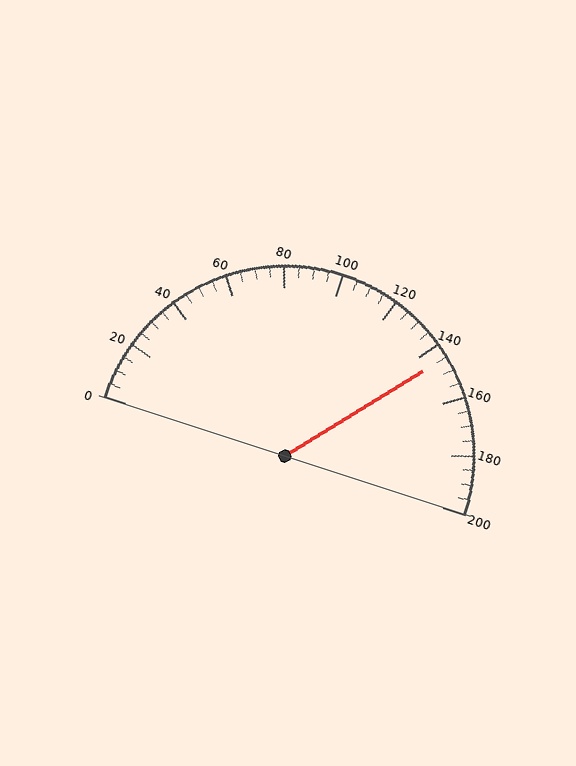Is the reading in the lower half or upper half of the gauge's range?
The reading is in the upper half of the range (0 to 200).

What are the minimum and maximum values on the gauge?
The gauge ranges from 0 to 200.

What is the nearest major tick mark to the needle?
The nearest major tick mark is 140.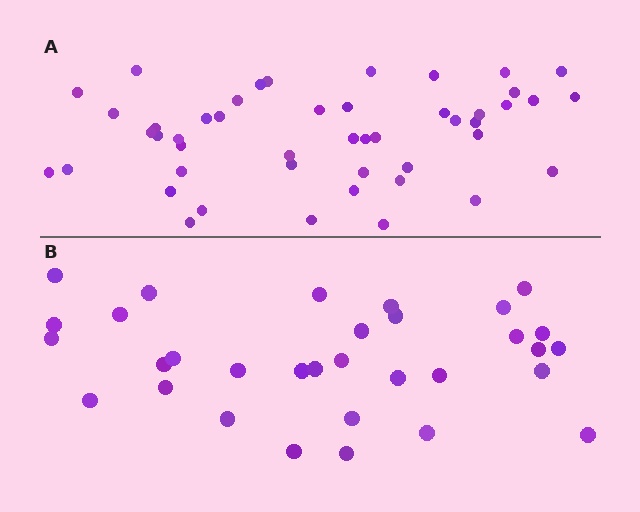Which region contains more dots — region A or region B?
Region A (the top region) has more dots.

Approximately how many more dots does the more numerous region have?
Region A has approximately 15 more dots than region B.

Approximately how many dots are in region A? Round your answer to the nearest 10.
About 50 dots. (The exact count is 47, which rounds to 50.)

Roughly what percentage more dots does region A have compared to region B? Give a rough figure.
About 45% more.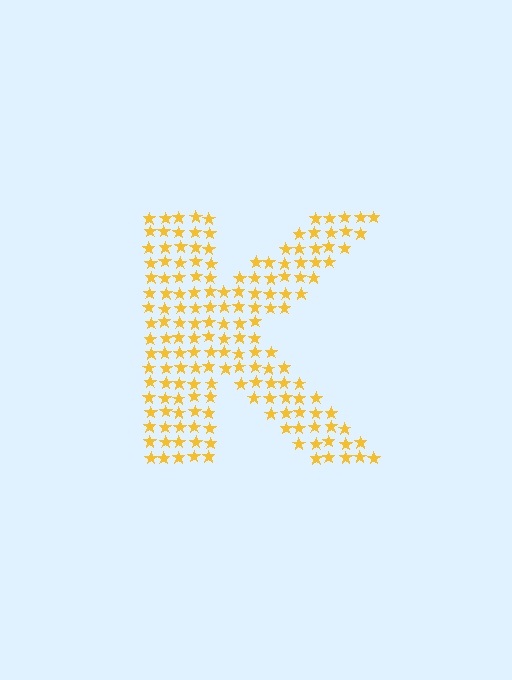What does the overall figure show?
The overall figure shows the letter K.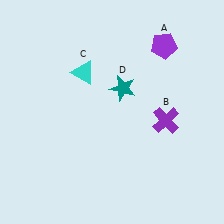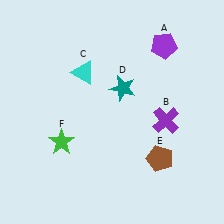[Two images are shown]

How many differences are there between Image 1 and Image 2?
There are 2 differences between the two images.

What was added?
A brown pentagon (E), a green star (F) were added in Image 2.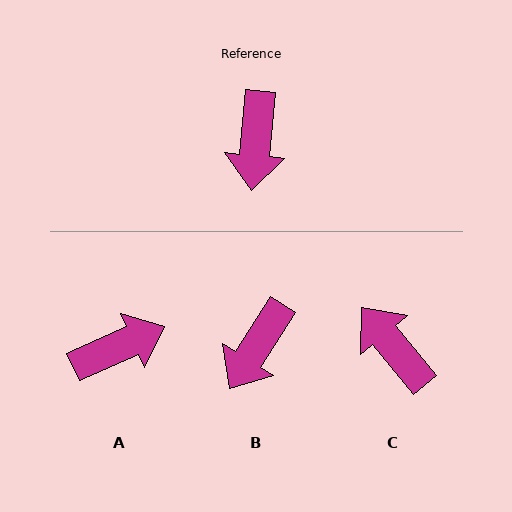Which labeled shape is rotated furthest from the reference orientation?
C, about 136 degrees away.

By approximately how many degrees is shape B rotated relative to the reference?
Approximately 28 degrees clockwise.